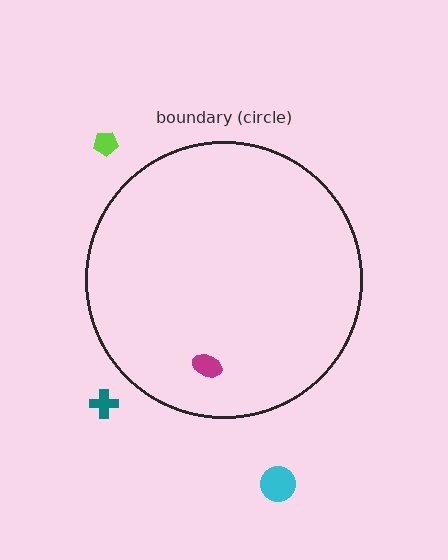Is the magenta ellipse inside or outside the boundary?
Inside.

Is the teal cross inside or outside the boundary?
Outside.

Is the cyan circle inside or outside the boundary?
Outside.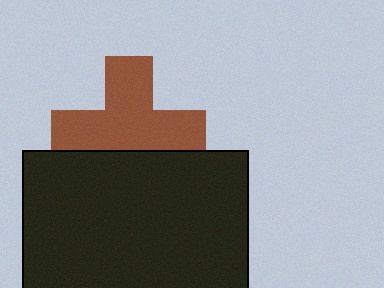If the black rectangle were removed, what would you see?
You would see the complete brown cross.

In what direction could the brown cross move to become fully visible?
The brown cross could move up. That would shift it out from behind the black rectangle entirely.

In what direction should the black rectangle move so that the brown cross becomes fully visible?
The black rectangle should move down. That is the shortest direction to clear the overlap and leave the brown cross fully visible.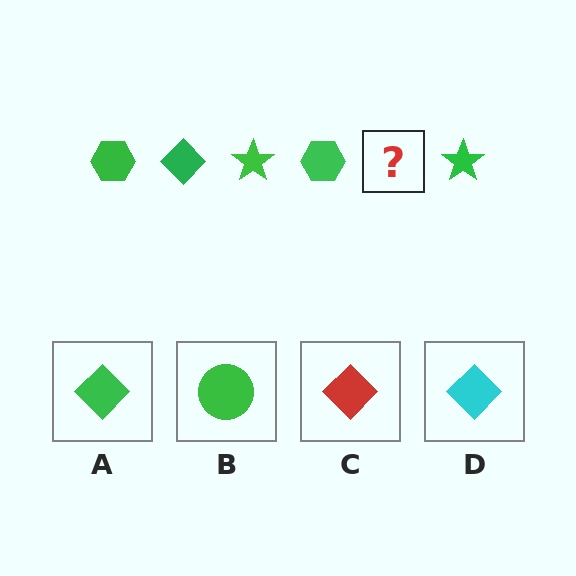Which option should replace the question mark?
Option A.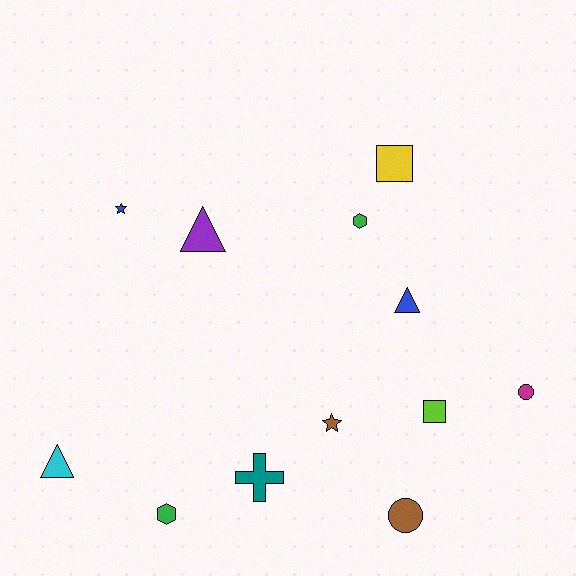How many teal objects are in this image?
There is 1 teal object.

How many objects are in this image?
There are 12 objects.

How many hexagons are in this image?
There are 2 hexagons.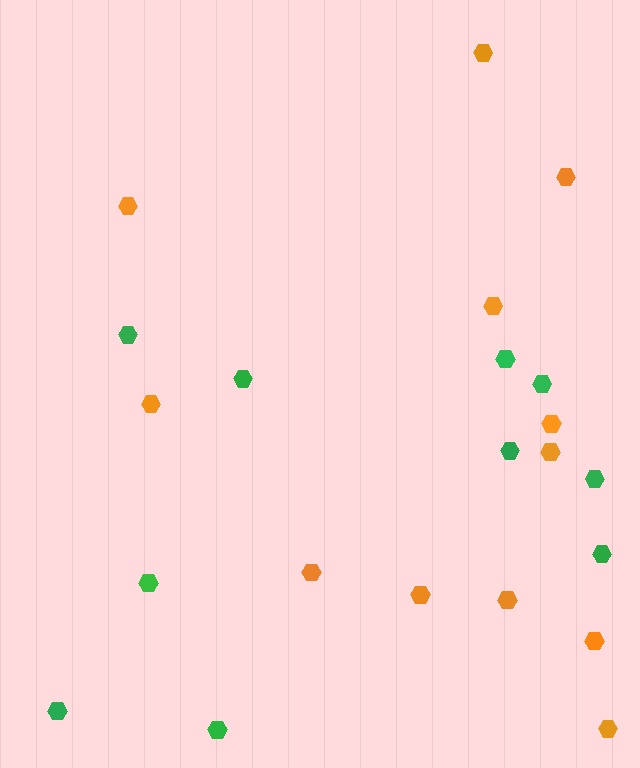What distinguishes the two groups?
There are 2 groups: one group of orange hexagons (12) and one group of green hexagons (10).